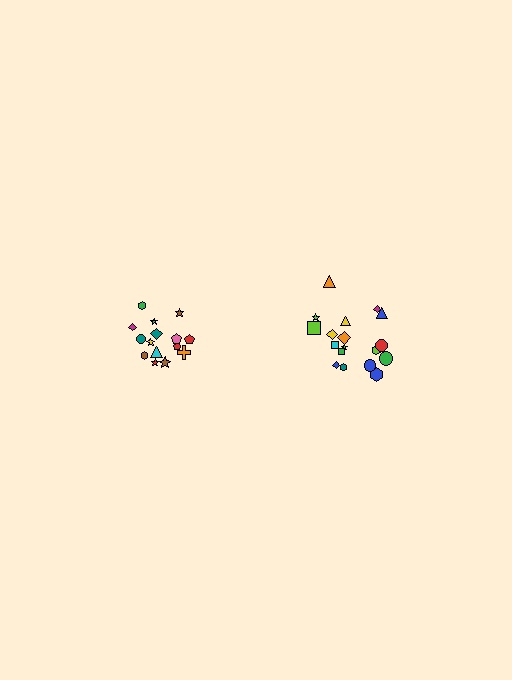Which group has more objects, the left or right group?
The right group.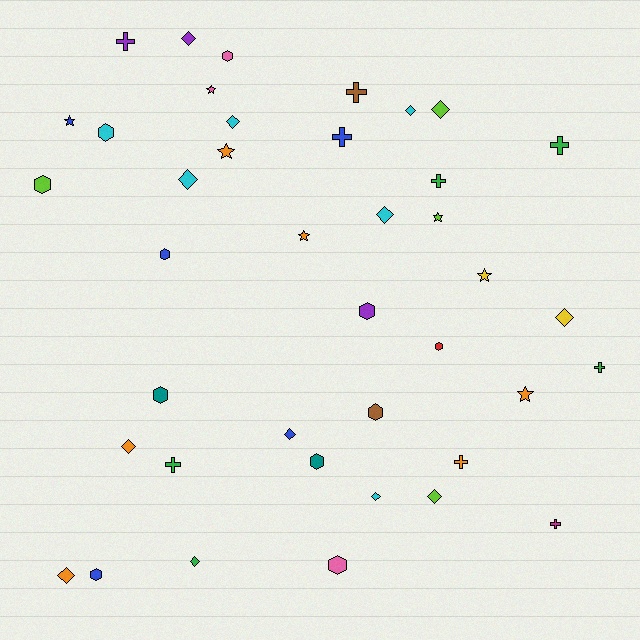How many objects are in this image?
There are 40 objects.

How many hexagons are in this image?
There are 11 hexagons.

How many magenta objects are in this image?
There is 1 magenta object.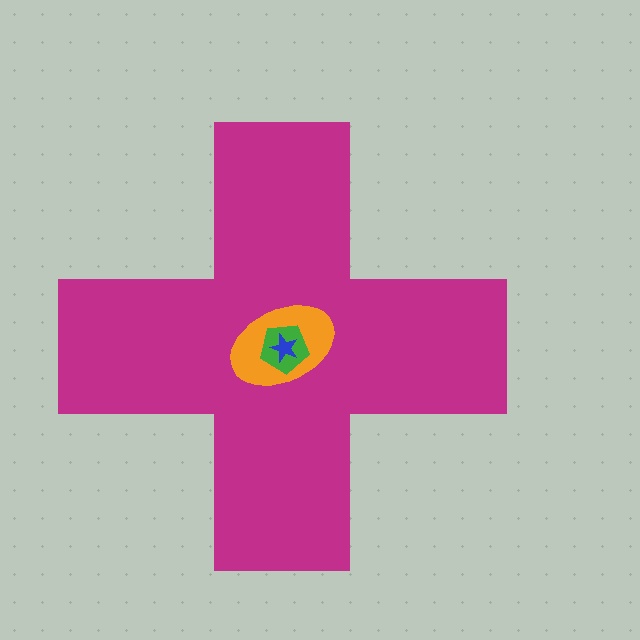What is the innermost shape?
The blue star.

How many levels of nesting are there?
4.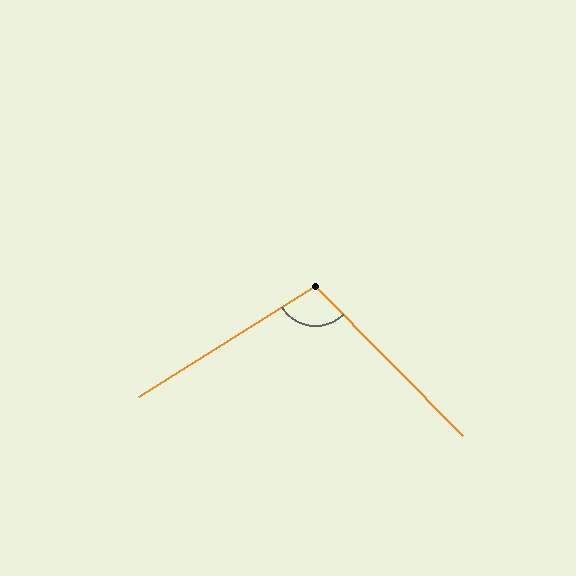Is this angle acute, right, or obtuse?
It is obtuse.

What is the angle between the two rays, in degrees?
Approximately 103 degrees.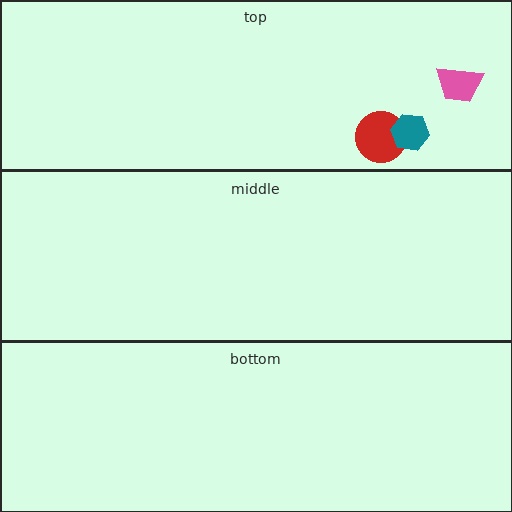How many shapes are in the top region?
3.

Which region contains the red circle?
The top region.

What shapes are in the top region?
The red circle, the teal hexagon, the pink trapezoid.